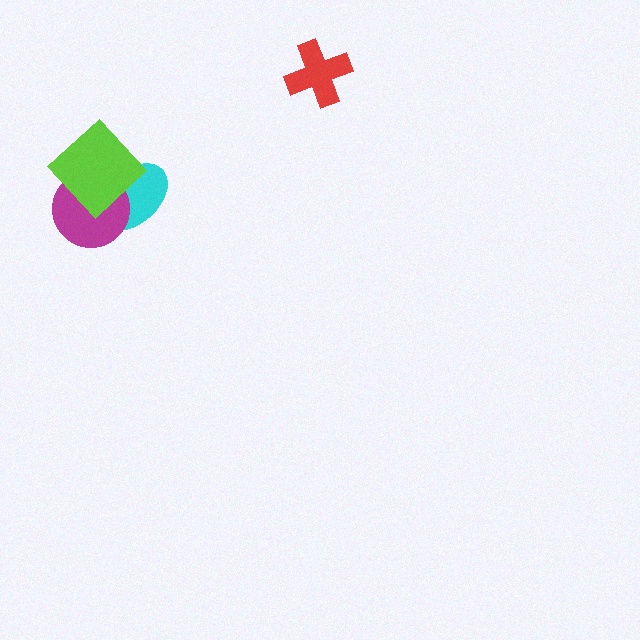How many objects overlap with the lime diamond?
2 objects overlap with the lime diamond.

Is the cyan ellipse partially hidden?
Yes, it is partially covered by another shape.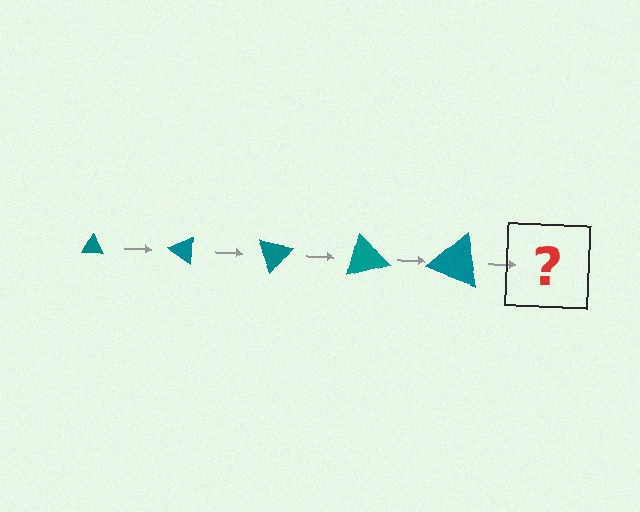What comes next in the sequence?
The next element should be a triangle, larger than the previous one and rotated 175 degrees from the start.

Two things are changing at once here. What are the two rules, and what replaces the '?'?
The two rules are that the triangle grows larger each step and it rotates 35 degrees each step. The '?' should be a triangle, larger than the previous one and rotated 175 degrees from the start.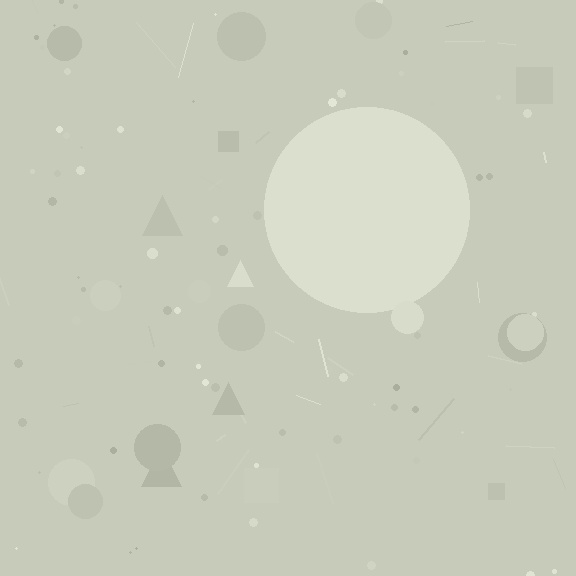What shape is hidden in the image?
A circle is hidden in the image.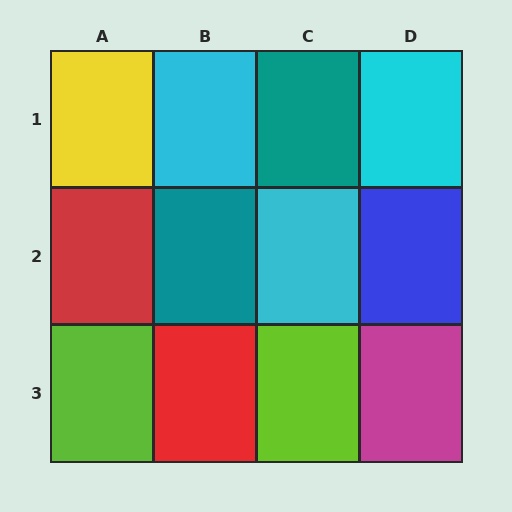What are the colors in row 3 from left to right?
Lime, red, lime, magenta.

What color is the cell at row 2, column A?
Red.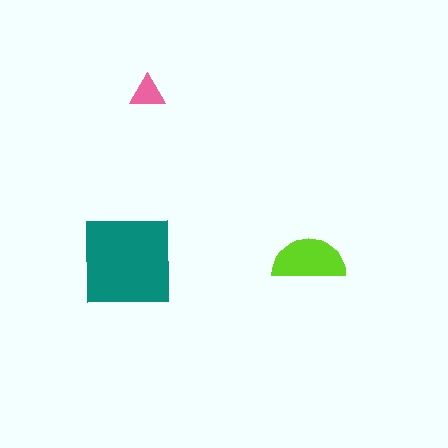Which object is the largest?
The teal square.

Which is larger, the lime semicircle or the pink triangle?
The lime semicircle.